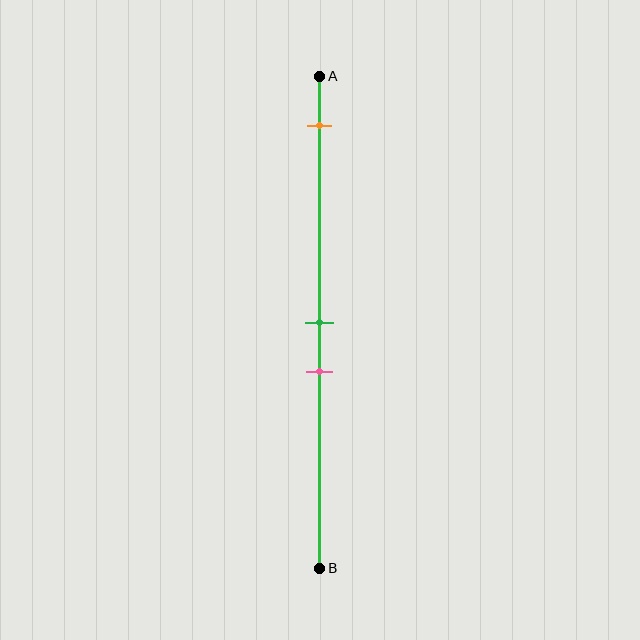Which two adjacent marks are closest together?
The green and pink marks are the closest adjacent pair.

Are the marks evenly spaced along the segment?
No, the marks are not evenly spaced.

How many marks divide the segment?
There are 3 marks dividing the segment.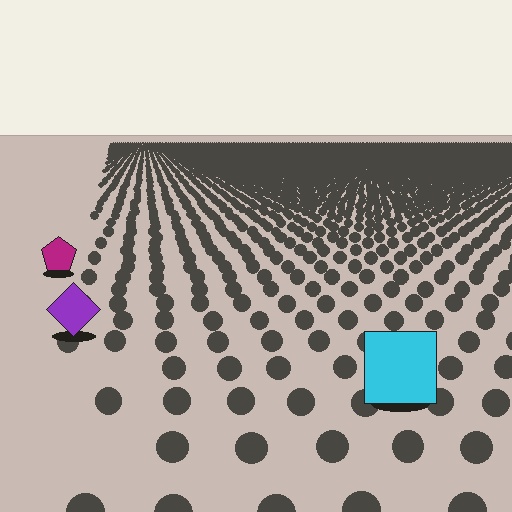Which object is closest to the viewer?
The cyan square is closest. The texture marks near it are larger and more spread out.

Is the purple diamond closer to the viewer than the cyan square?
No. The cyan square is closer — you can tell from the texture gradient: the ground texture is coarser near it.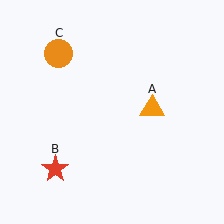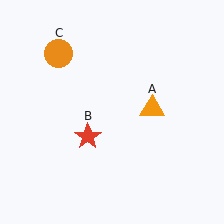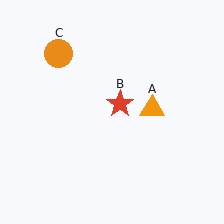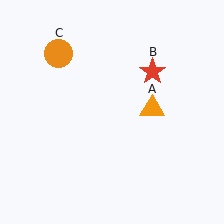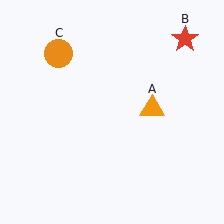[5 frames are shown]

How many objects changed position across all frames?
1 object changed position: red star (object B).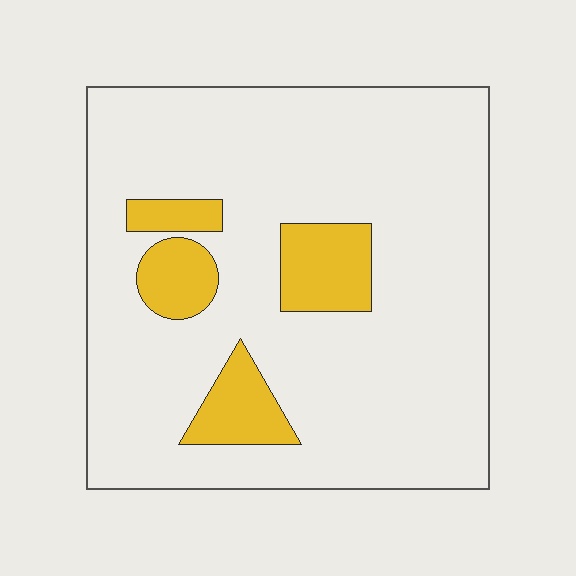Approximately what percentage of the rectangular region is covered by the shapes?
Approximately 15%.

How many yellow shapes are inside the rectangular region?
4.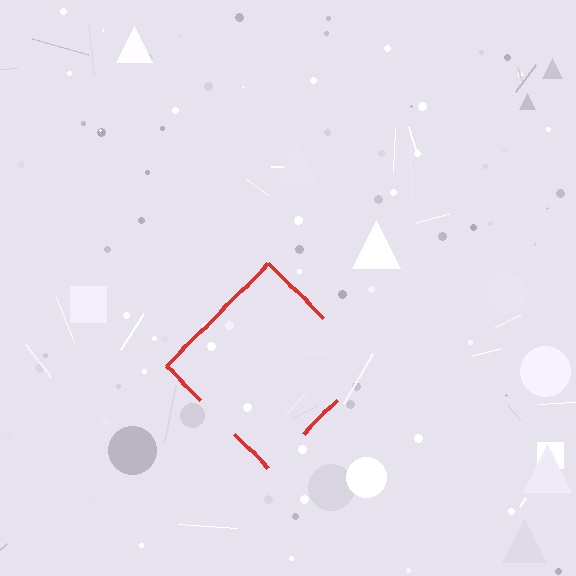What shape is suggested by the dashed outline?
The dashed outline suggests a diamond.